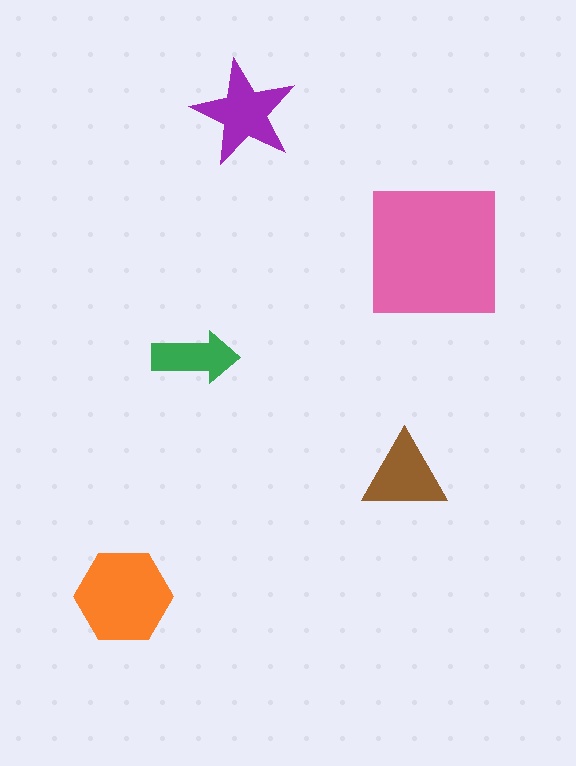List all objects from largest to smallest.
The pink square, the orange hexagon, the purple star, the brown triangle, the green arrow.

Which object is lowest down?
The orange hexagon is bottommost.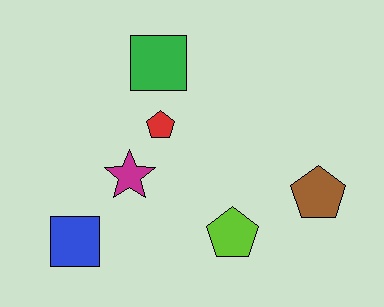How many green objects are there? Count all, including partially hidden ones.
There is 1 green object.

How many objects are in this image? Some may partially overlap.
There are 6 objects.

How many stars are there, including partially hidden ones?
There is 1 star.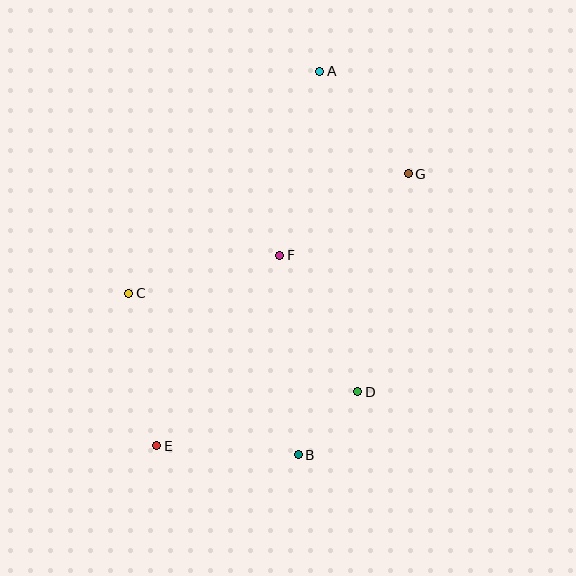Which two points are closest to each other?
Points B and D are closest to each other.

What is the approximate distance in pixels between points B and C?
The distance between B and C is approximately 234 pixels.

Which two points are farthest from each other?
Points A and E are farthest from each other.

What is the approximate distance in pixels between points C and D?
The distance between C and D is approximately 249 pixels.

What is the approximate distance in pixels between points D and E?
The distance between D and E is approximately 209 pixels.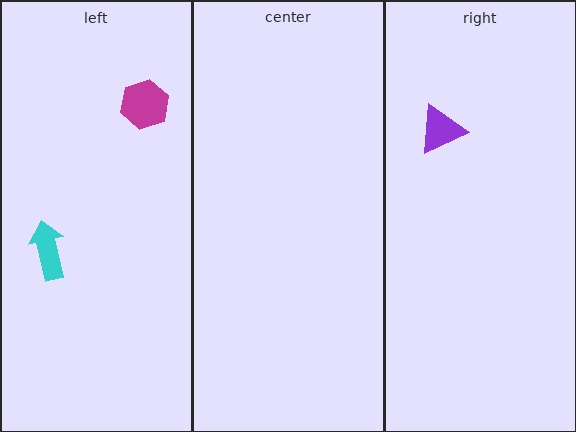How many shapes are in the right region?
1.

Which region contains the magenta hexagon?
The left region.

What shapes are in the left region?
The magenta hexagon, the cyan arrow.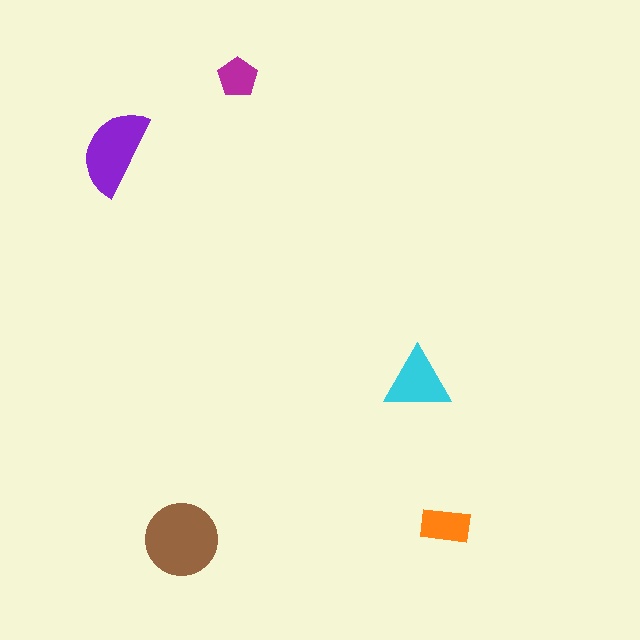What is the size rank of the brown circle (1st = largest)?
1st.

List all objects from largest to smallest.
The brown circle, the purple semicircle, the cyan triangle, the orange rectangle, the magenta pentagon.